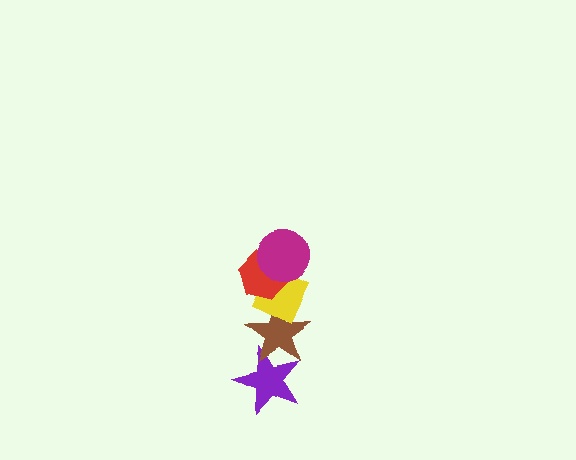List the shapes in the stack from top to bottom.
From top to bottom: the magenta circle, the red hexagon, the yellow diamond, the brown star, the purple star.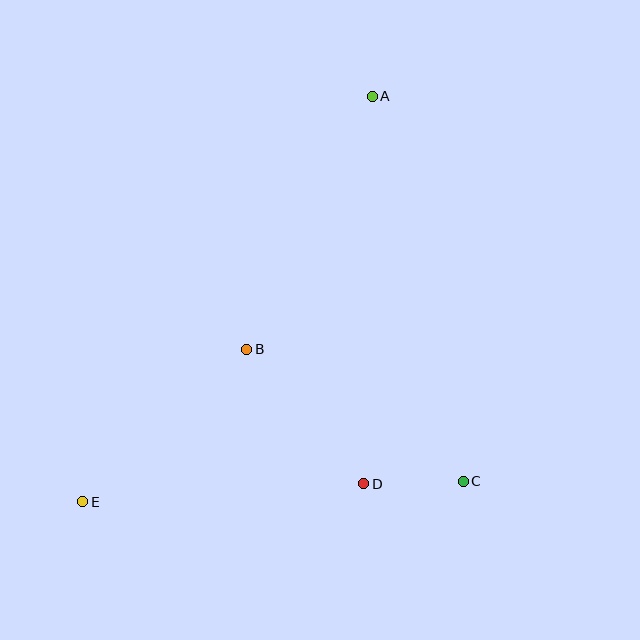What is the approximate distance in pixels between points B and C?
The distance between B and C is approximately 254 pixels.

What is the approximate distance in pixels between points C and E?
The distance between C and E is approximately 381 pixels.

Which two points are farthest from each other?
Points A and E are farthest from each other.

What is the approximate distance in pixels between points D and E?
The distance between D and E is approximately 282 pixels.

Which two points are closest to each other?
Points C and D are closest to each other.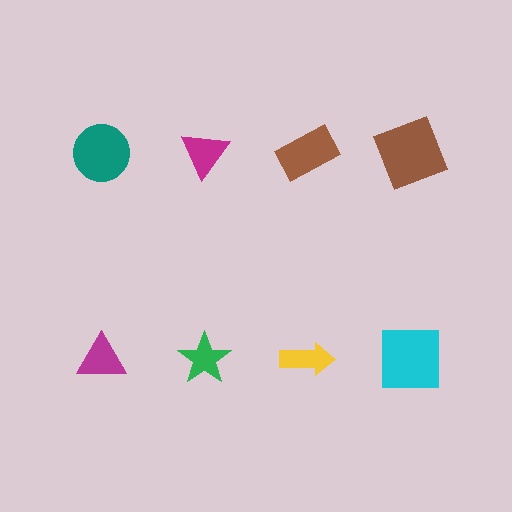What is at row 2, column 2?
A green star.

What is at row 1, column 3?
A brown rectangle.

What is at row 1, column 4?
A brown square.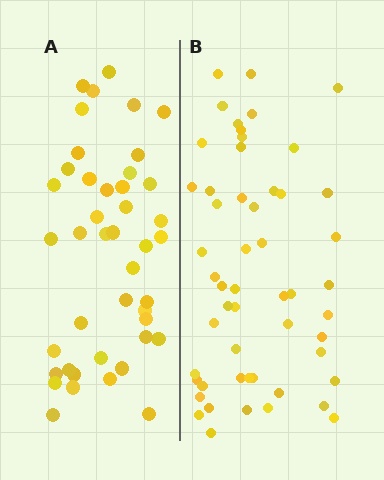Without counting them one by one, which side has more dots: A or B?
Region B (the right region) has more dots.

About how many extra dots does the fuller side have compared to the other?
Region B has roughly 10 or so more dots than region A.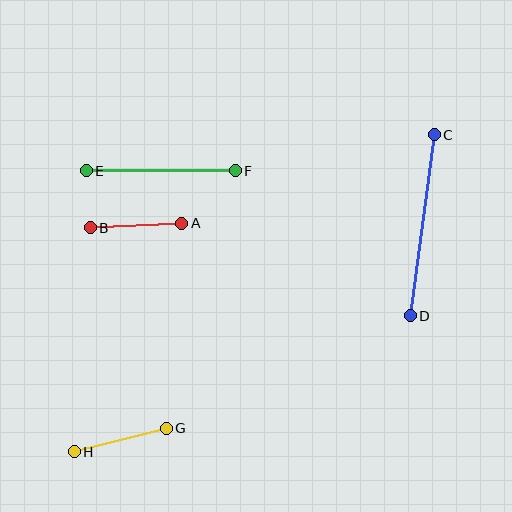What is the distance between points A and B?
The distance is approximately 91 pixels.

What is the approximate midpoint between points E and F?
The midpoint is at approximately (161, 171) pixels.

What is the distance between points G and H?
The distance is approximately 95 pixels.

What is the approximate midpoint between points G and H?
The midpoint is at approximately (120, 440) pixels.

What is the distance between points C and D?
The distance is approximately 183 pixels.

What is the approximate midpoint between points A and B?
The midpoint is at approximately (136, 225) pixels.